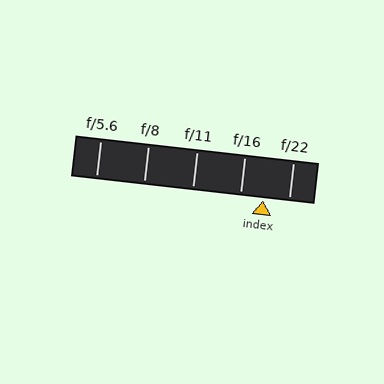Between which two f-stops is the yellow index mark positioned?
The index mark is between f/16 and f/22.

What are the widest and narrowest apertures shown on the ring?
The widest aperture shown is f/5.6 and the narrowest is f/22.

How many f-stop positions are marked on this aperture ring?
There are 5 f-stop positions marked.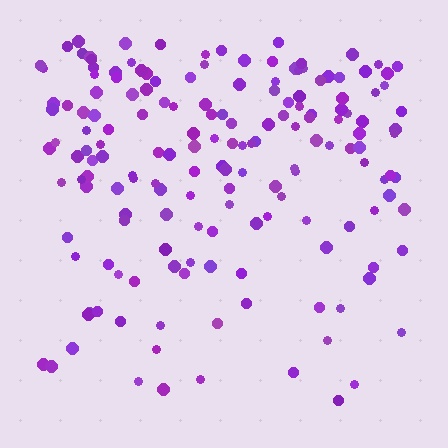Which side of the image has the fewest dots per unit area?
The bottom.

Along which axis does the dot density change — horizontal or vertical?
Vertical.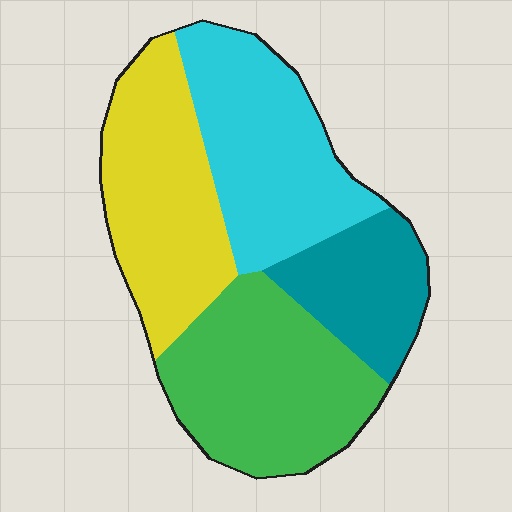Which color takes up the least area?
Teal, at roughly 15%.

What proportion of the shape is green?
Green takes up about one third (1/3) of the shape.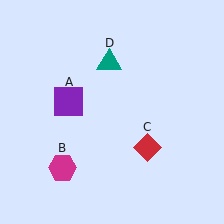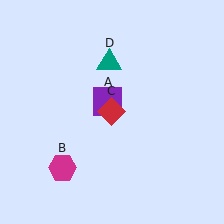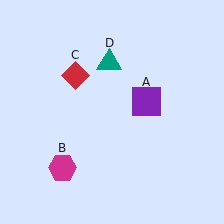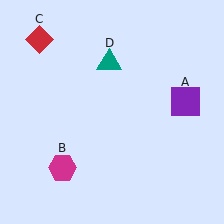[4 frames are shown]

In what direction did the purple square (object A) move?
The purple square (object A) moved right.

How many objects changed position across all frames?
2 objects changed position: purple square (object A), red diamond (object C).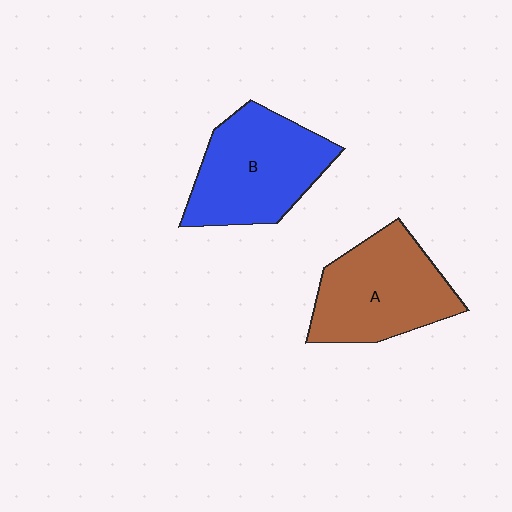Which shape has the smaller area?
Shape A (brown).